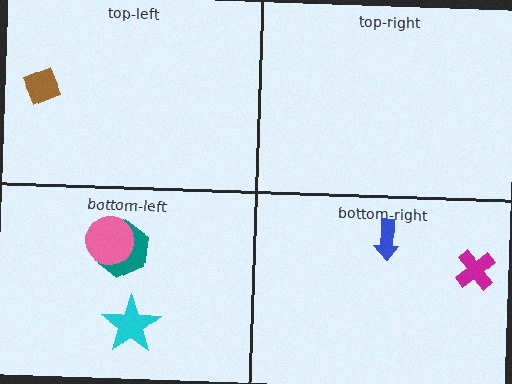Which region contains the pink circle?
The bottom-left region.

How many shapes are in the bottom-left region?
3.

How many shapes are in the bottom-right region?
2.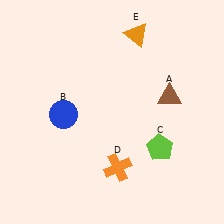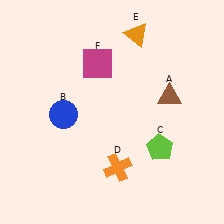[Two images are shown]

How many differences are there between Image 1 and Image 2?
There is 1 difference between the two images.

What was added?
A magenta square (F) was added in Image 2.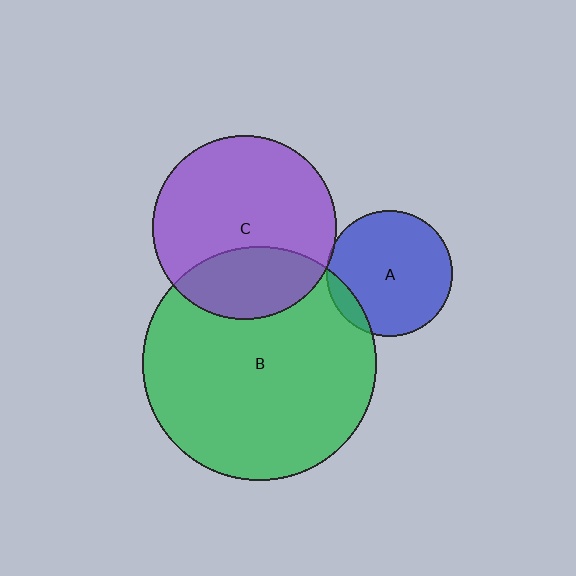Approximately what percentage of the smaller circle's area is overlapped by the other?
Approximately 30%.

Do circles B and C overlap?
Yes.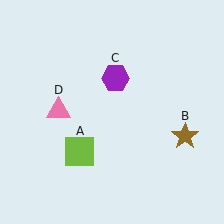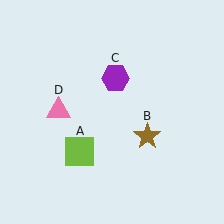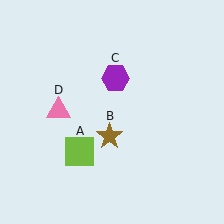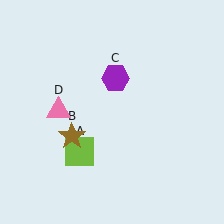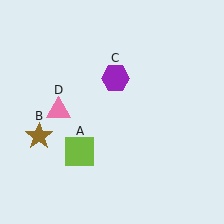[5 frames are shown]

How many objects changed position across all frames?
1 object changed position: brown star (object B).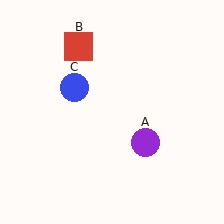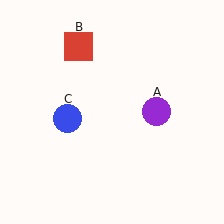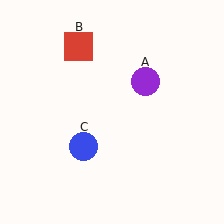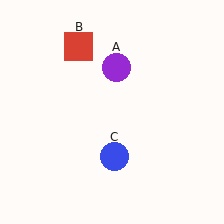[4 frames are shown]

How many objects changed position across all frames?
2 objects changed position: purple circle (object A), blue circle (object C).